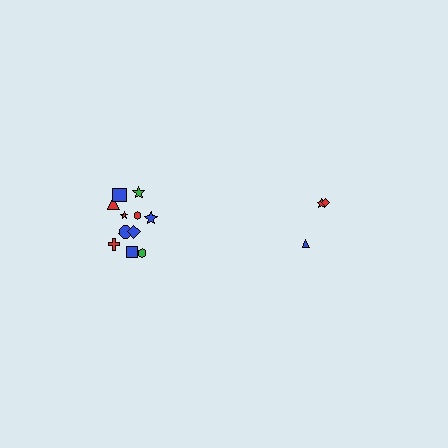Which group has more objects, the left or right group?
The left group.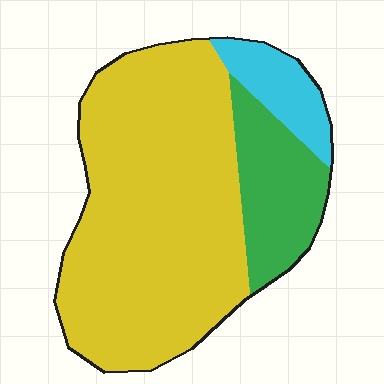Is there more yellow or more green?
Yellow.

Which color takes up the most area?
Yellow, at roughly 70%.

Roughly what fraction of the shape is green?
Green covers about 20% of the shape.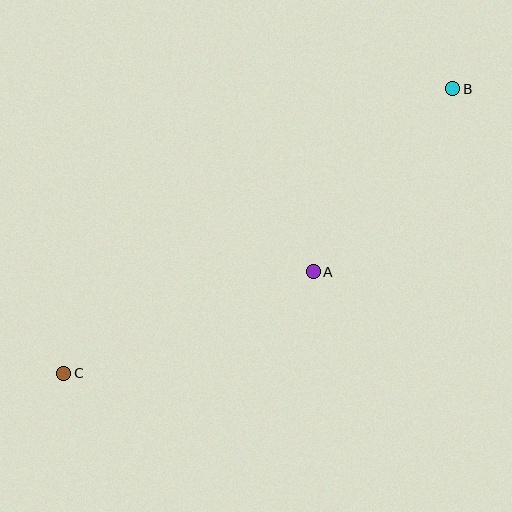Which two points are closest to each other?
Points A and B are closest to each other.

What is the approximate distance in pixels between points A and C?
The distance between A and C is approximately 269 pixels.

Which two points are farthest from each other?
Points B and C are farthest from each other.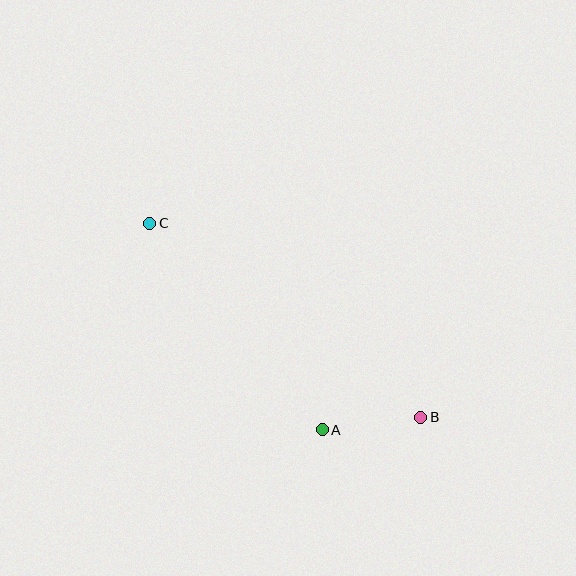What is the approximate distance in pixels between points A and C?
The distance between A and C is approximately 269 pixels.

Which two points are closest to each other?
Points A and B are closest to each other.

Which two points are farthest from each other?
Points B and C are farthest from each other.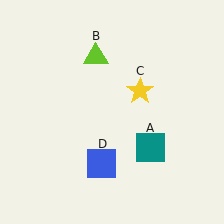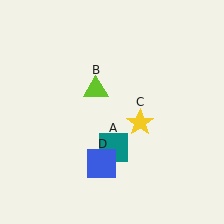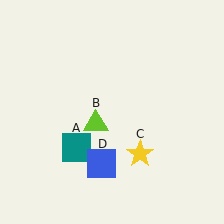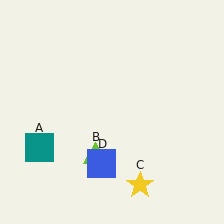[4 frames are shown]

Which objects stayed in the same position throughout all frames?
Blue square (object D) remained stationary.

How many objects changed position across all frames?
3 objects changed position: teal square (object A), lime triangle (object B), yellow star (object C).